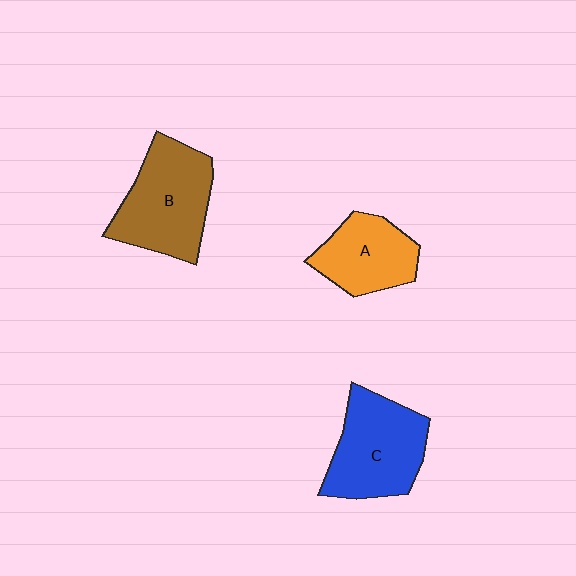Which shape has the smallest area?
Shape A (orange).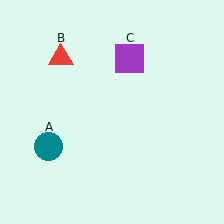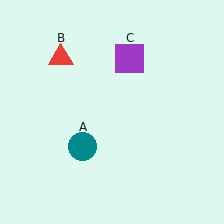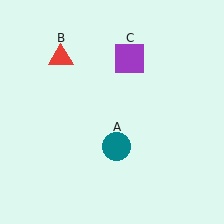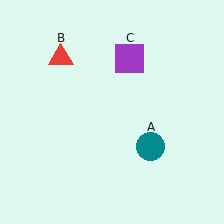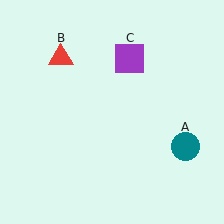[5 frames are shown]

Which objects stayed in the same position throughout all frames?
Red triangle (object B) and purple square (object C) remained stationary.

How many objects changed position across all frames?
1 object changed position: teal circle (object A).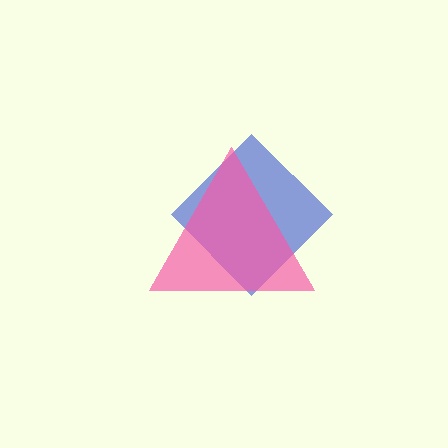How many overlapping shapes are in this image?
There are 2 overlapping shapes in the image.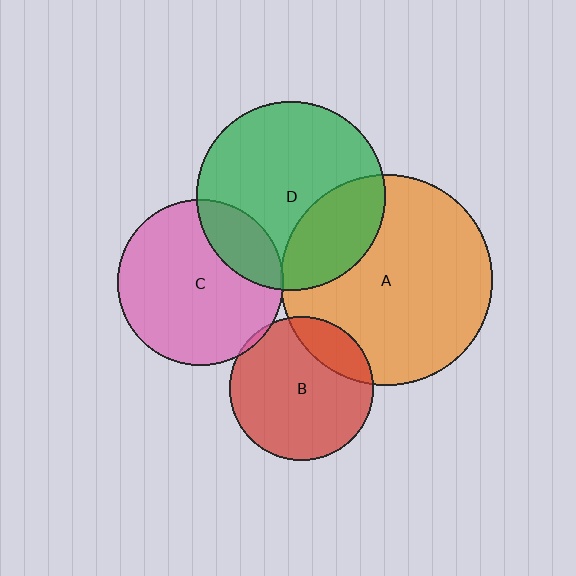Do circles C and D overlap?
Yes.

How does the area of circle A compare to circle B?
Approximately 2.2 times.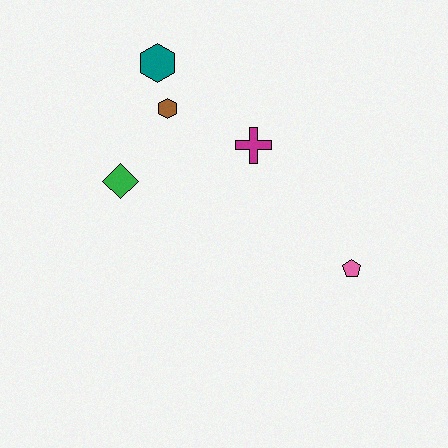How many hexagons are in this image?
There are 2 hexagons.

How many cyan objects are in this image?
There are no cyan objects.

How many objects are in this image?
There are 5 objects.